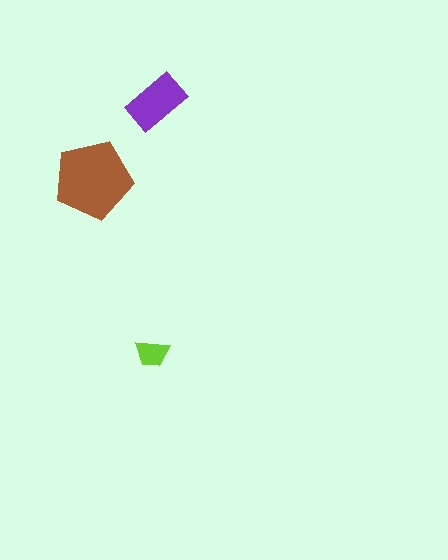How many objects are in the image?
There are 3 objects in the image.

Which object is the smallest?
The lime trapezoid.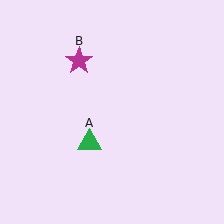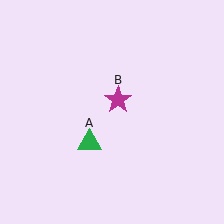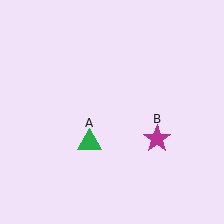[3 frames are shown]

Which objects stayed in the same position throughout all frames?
Green triangle (object A) remained stationary.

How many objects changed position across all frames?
1 object changed position: magenta star (object B).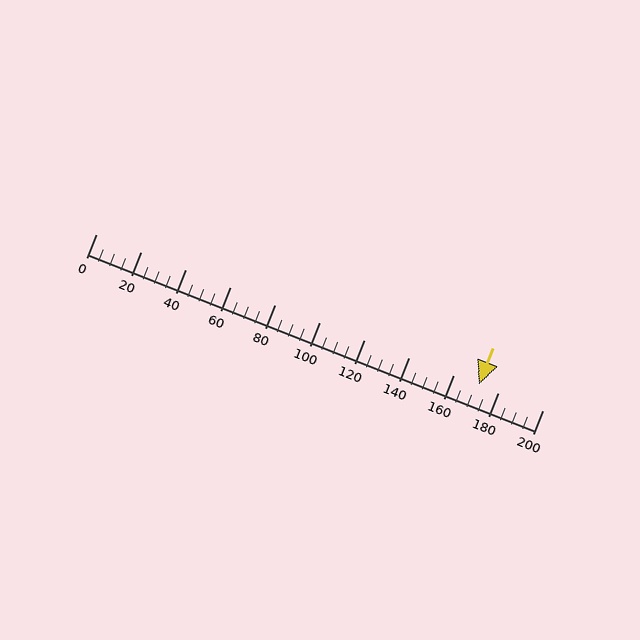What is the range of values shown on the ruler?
The ruler shows values from 0 to 200.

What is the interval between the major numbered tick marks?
The major tick marks are spaced 20 units apart.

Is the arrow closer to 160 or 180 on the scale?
The arrow is closer to 180.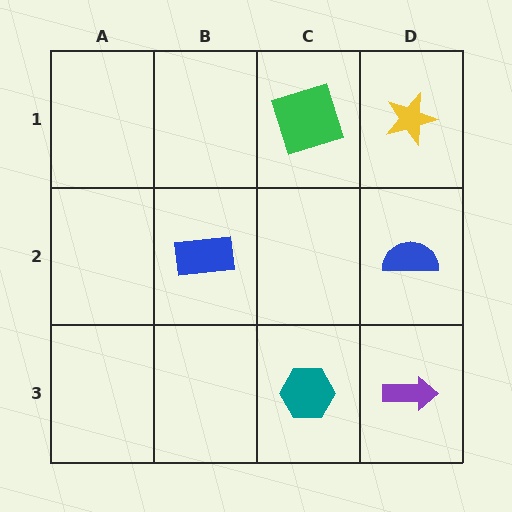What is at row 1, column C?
A green square.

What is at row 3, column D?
A purple arrow.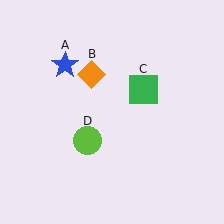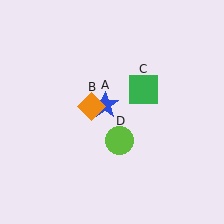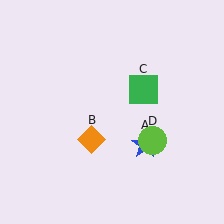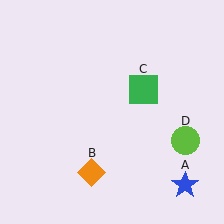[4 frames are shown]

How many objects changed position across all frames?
3 objects changed position: blue star (object A), orange diamond (object B), lime circle (object D).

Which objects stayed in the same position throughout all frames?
Green square (object C) remained stationary.